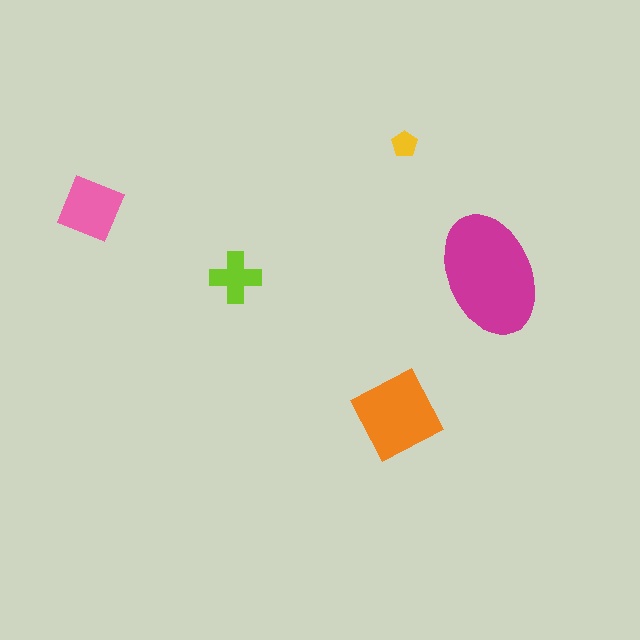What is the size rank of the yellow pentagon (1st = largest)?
5th.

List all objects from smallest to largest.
The yellow pentagon, the lime cross, the pink diamond, the orange square, the magenta ellipse.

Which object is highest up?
The yellow pentagon is topmost.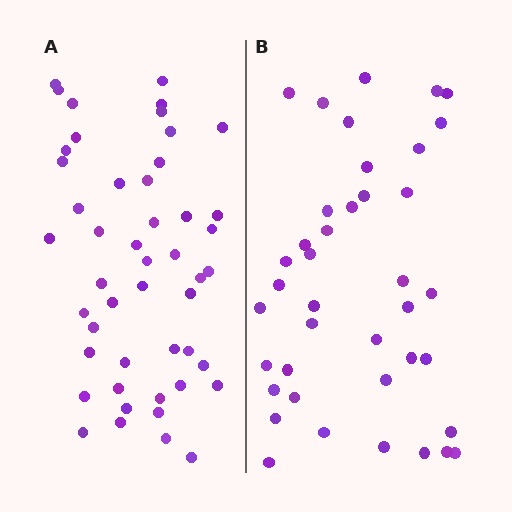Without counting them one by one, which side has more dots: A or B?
Region A (the left region) has more dots.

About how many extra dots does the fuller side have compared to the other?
Region A has roughly 8 or so more dots than region B.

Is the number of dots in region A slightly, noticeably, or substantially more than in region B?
Region A has only slightly more — the two regions are fairly close. The ratio is roughly 1.2 to 1.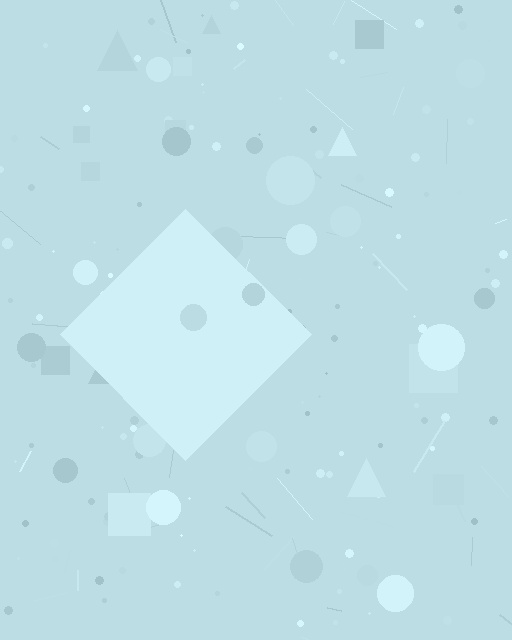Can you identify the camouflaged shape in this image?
The camouflaged shape is a diamond.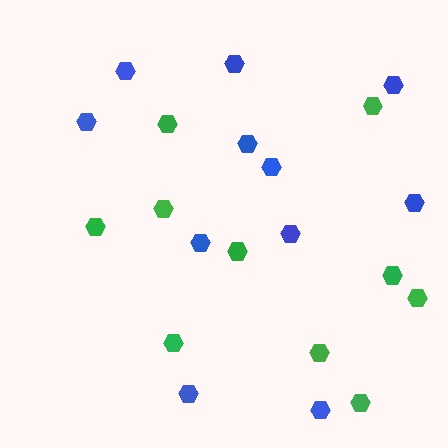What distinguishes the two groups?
There are 2 groups: one group of green hexagons (10) and one group of blue hexagons (11).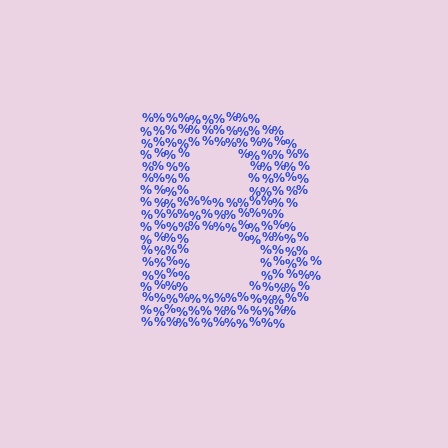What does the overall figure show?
The overall figure shows the letter B.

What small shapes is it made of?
It is made of small percent signs.